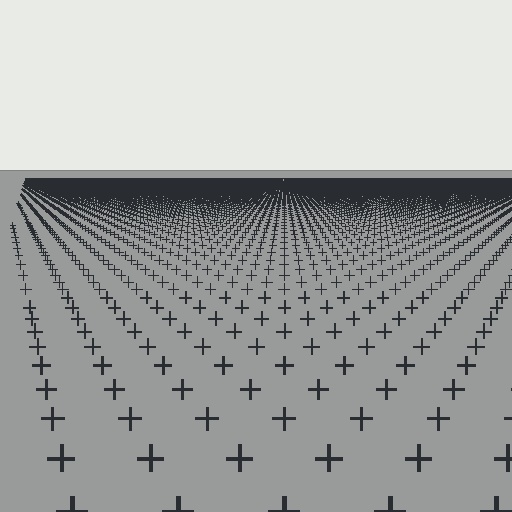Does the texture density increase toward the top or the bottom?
Density increases toward the top.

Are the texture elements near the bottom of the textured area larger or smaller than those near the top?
Larger. Near the bottom, elements are closer to the viewer and appear at a bigger on-screen size.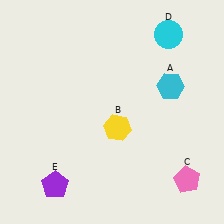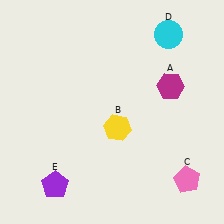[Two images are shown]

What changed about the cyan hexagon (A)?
In Image 1, A is cyan. In Image 2, it changed to magenta.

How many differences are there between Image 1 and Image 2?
There is 1 difference between the two images.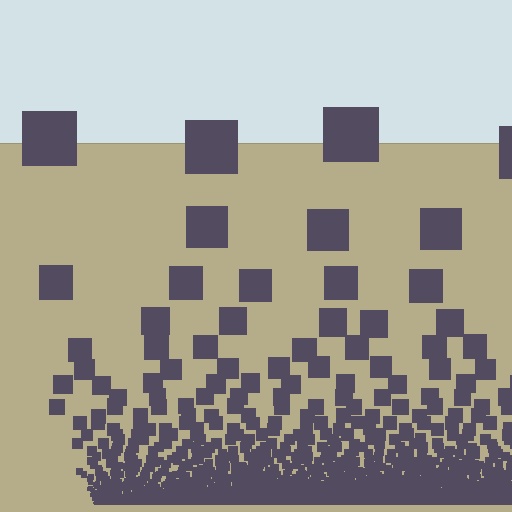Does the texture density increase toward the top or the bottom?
Density increases toward the bottom.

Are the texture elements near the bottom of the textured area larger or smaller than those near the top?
Smaller. The gradient is inverted — elements near the bottom are smaller and denser.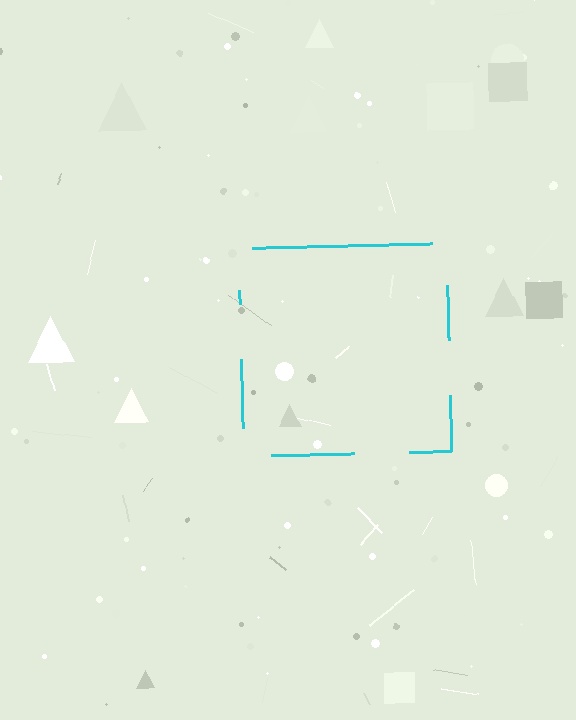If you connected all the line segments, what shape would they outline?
They would outline a square.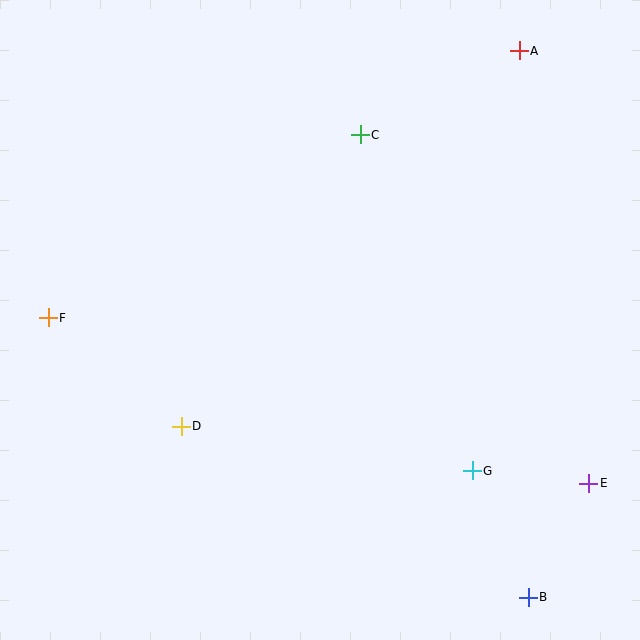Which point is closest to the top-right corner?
Point A is closest to the top-right corner.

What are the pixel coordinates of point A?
Point A is at (519, 51).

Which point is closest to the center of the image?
Point D at (181, 426) is closest to the center.